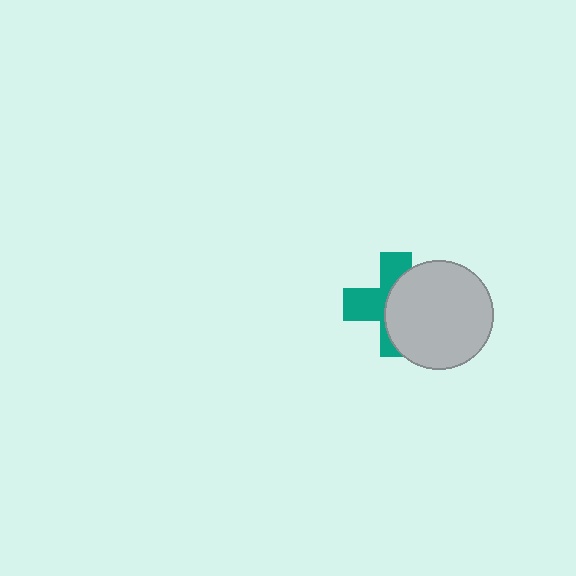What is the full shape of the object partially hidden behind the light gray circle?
The partially hidden object is a teal cross.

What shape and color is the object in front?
The object in front is a light gray circle.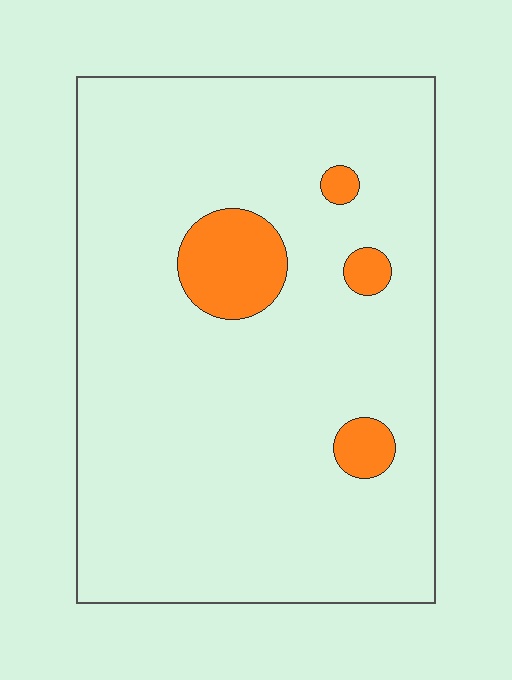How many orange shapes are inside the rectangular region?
4.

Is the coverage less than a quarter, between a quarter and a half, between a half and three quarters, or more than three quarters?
Less than a quarter.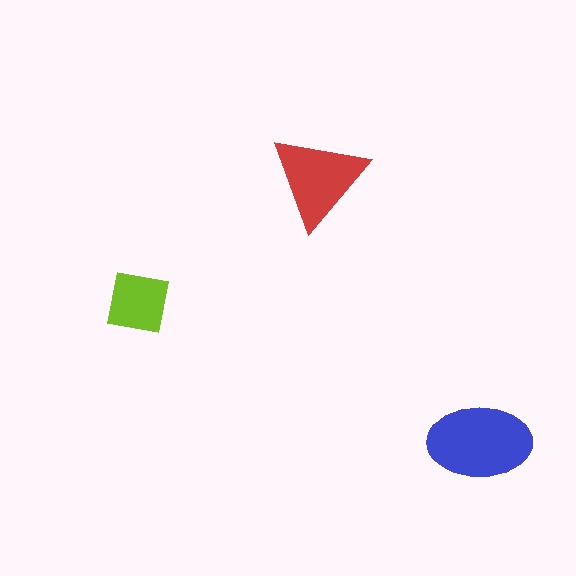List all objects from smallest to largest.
The lime square, the red triangle, the blue ellipse.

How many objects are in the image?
There are 3 objects in the image.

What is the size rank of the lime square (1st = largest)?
3rd.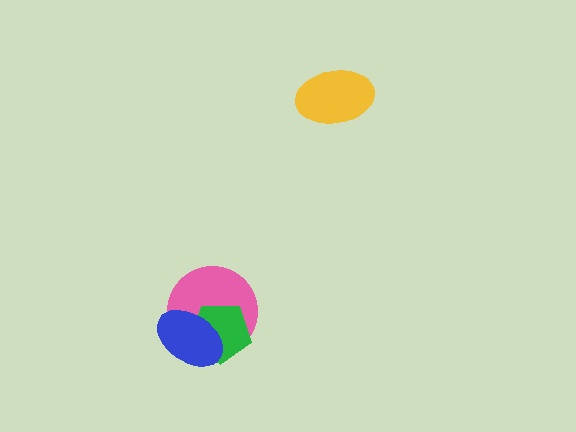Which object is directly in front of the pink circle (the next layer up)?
The green pentagon is directly in front of the pink circle.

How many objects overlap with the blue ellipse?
2 objects overlap with the blue ellipse.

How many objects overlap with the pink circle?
2 objects overlap with the pink circle.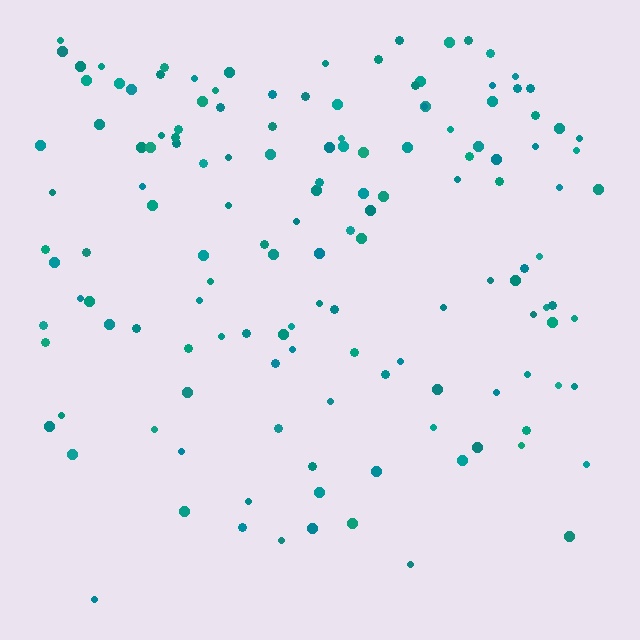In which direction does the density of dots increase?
From bottom to top, with the top side densest.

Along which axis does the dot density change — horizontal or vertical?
Vertical.